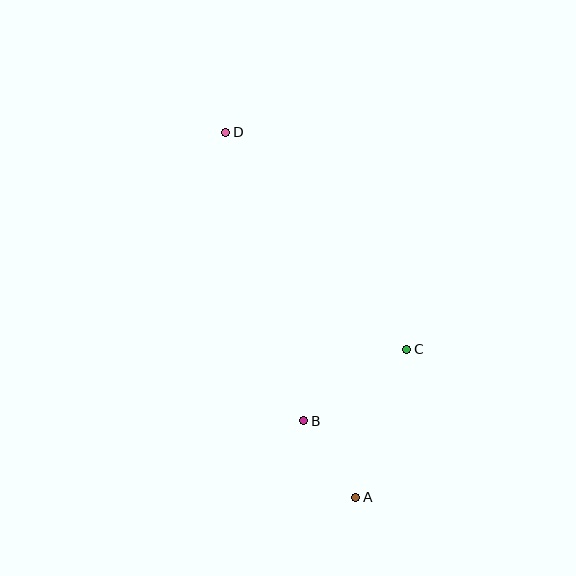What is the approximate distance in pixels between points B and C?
The distance between B and C is approximately 125 pixels.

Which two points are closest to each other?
Points A and B are closest to each other.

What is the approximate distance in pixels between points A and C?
The distance between A and C is approximately 157 pixels.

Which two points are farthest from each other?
Points A and D are farthest from each other.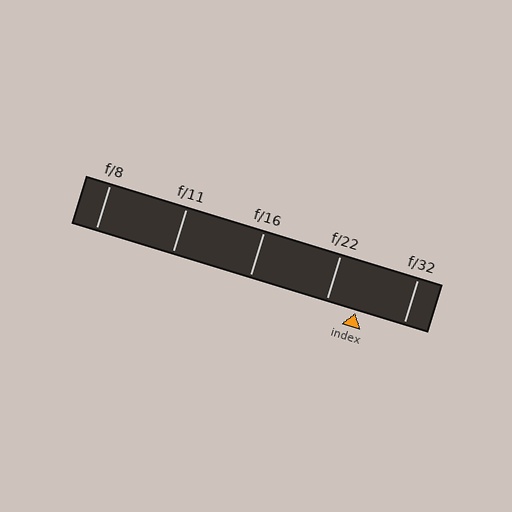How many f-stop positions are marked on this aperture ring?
There are 5 f-stop positions marked.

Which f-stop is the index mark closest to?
The index mark is closest to f/22.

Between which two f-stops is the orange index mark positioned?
The index mark is between f/22 and f/32.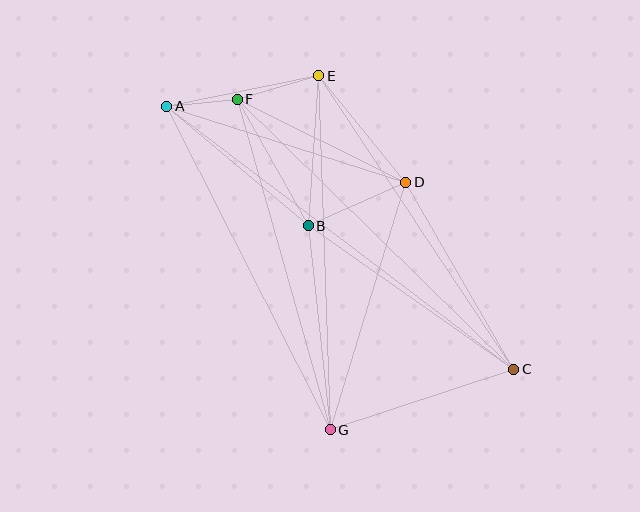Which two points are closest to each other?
Points A and F are closest to each other.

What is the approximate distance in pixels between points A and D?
The distance between A and D is approximately 251 pixels.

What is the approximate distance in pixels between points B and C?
The distance between B and C is approximately 250 pixels.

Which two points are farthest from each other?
Points A and C are farthest from each other.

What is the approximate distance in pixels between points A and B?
The distance between A and B is approximately 185 pixels.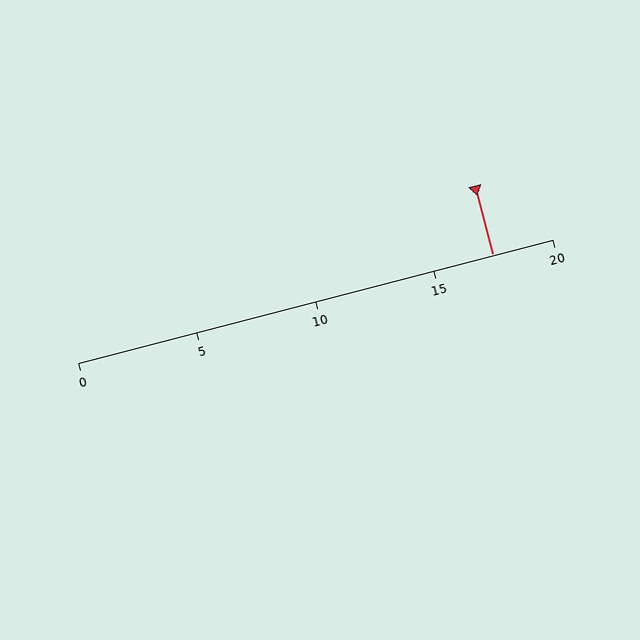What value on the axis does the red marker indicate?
The marker indicates approximately 17.5.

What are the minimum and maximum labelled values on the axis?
The axis runs from 0 to 20.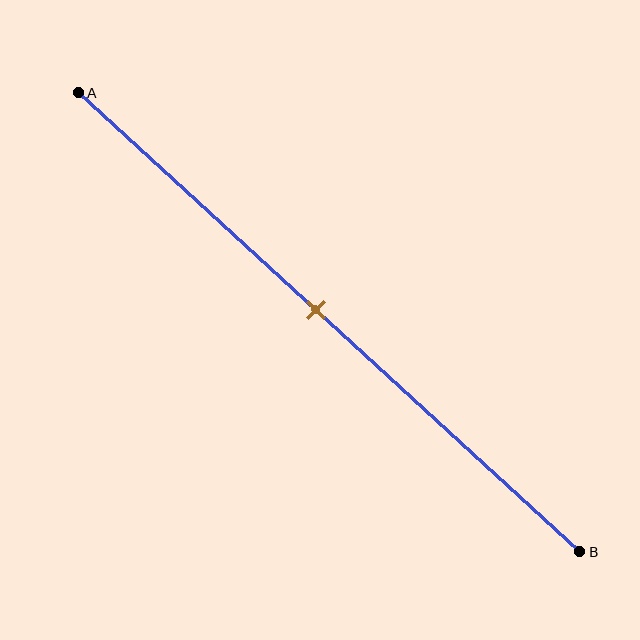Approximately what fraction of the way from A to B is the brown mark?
The brown mark is approximately 45% of the way from A to B.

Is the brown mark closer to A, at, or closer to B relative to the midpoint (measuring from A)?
The brown mark is approximately at the midpoint of segment AB.